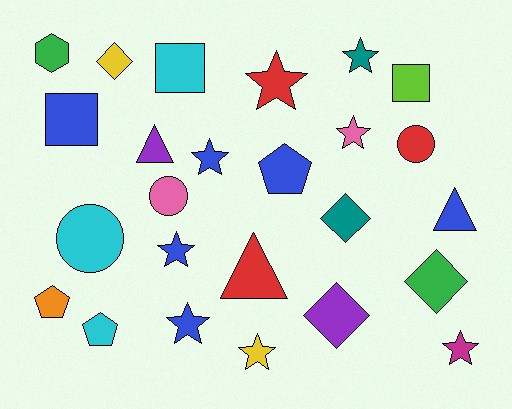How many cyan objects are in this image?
There are 3 cyan objects.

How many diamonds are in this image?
There are 4 diamonds.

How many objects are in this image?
There are 25 objects.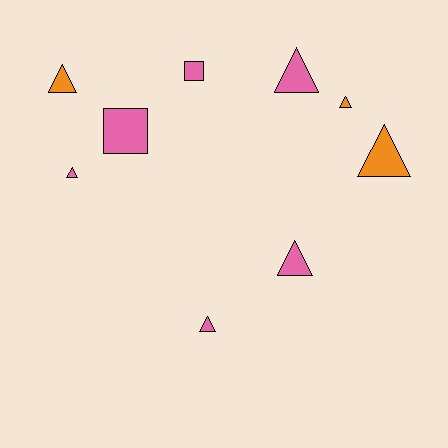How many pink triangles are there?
There are 4 pink triangles.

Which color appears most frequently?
Pink, with 6 objects.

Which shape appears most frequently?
Triangle, with 7 objects.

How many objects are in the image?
There are 9 objects.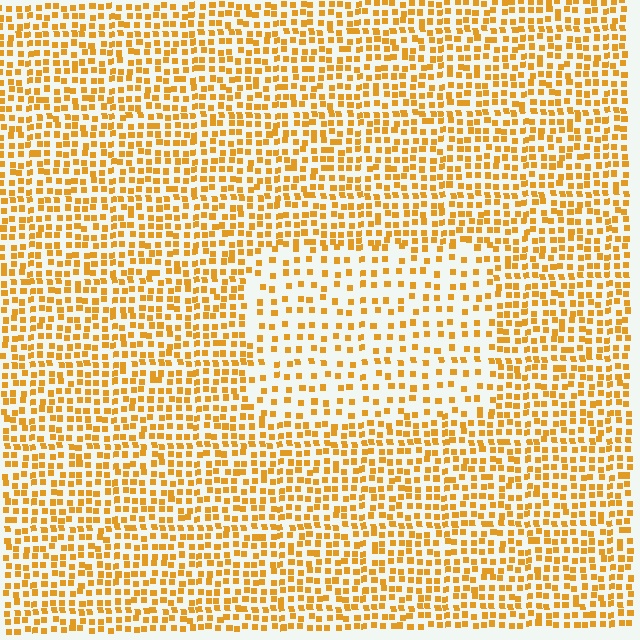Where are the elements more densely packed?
The elements are more densely packed outside the rectangle boundary.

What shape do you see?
I see a rectangle.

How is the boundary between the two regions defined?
The boundary is defined by a change in element density (approximately 1.9x ratio). All elements are the same color, size, and shape.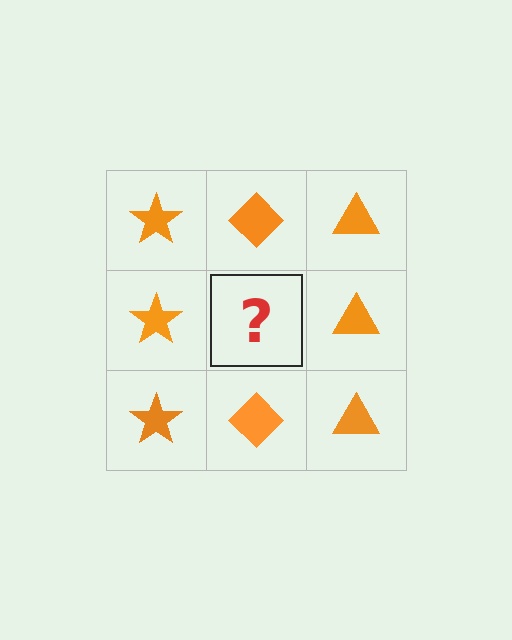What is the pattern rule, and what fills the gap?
The rule is that each column has a consistent shape. The gap should be filled with an orange diamond.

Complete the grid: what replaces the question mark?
The question mark should be replaced with an orange diamond.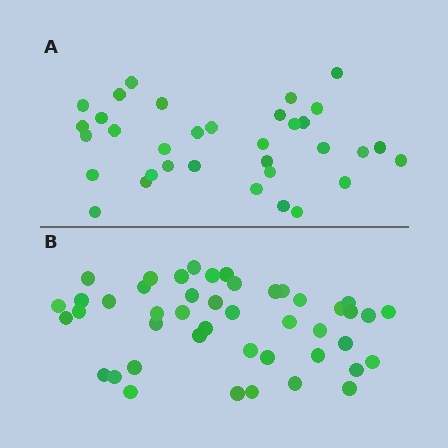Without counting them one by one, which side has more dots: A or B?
Region B (the bottom region) has more dots.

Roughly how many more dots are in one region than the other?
Region B has roughly 12 or so more dots than region A.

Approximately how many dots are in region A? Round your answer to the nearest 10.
About 30 dots. (The exact count is 34, which rounds to 30.)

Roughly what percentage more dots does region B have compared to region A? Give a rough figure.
About 30% more.